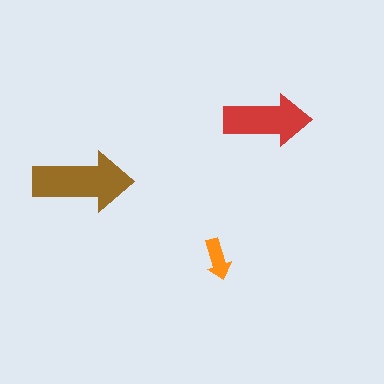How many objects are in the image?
There are 3 objects in the image.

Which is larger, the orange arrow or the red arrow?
The red one.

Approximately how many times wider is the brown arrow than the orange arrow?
About 2.5 times wider.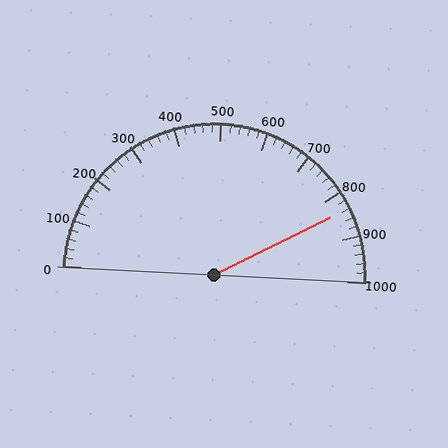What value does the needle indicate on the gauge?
The needle indicates approximately 840.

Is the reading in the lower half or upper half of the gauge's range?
The reading is in the upper half of the range (0 to 1000).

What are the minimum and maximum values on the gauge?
The gauge ranges from 0 to 1000.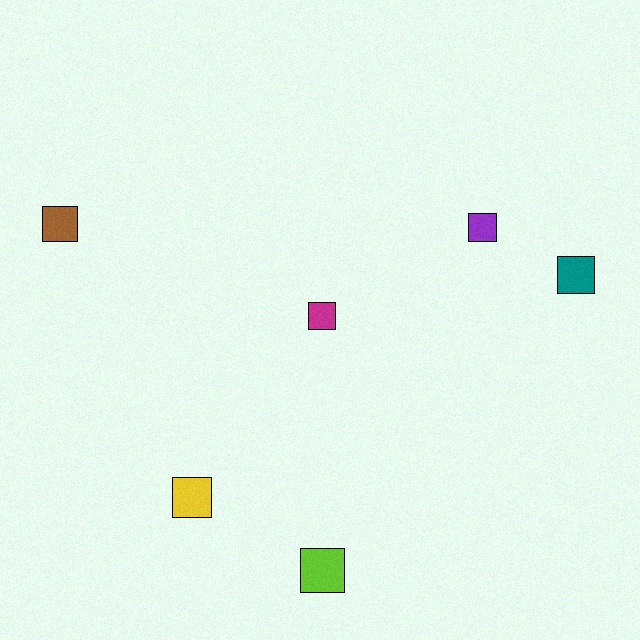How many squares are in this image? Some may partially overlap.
There are 6 squares.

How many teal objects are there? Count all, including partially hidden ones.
There is 1 teal object.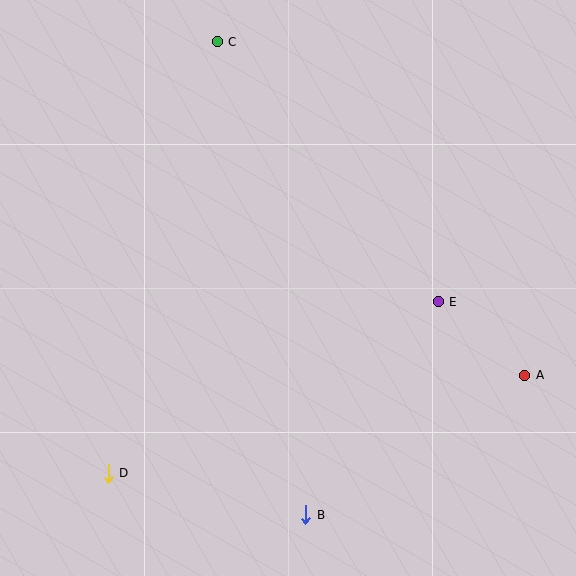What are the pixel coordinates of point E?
Point E is at (438, 302).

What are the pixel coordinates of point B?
Point B is at (306, 515).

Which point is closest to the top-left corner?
Point C is closest to the top-left corner.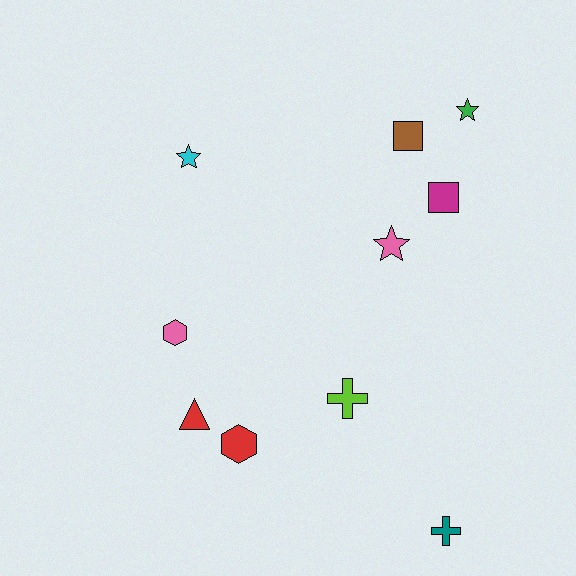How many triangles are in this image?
There is 1 triangle.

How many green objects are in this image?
There is 1 green object.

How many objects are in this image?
There are 10 objects.